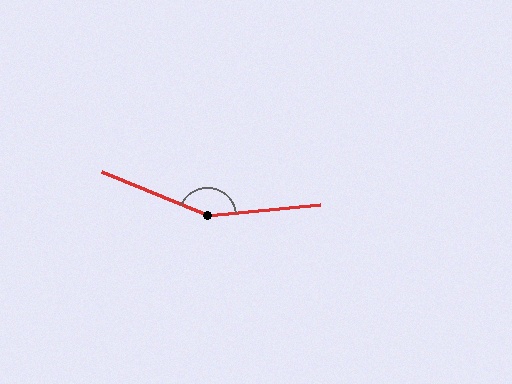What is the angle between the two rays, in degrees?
Approximately 152 degrees.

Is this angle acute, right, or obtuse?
It is obtuse.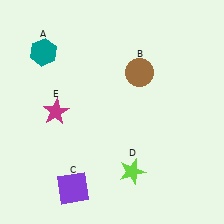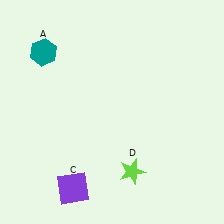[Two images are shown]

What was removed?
The magenta star (E), the brown circle (B) were removed in Image 2.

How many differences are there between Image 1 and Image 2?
There are 2 differences between the two images.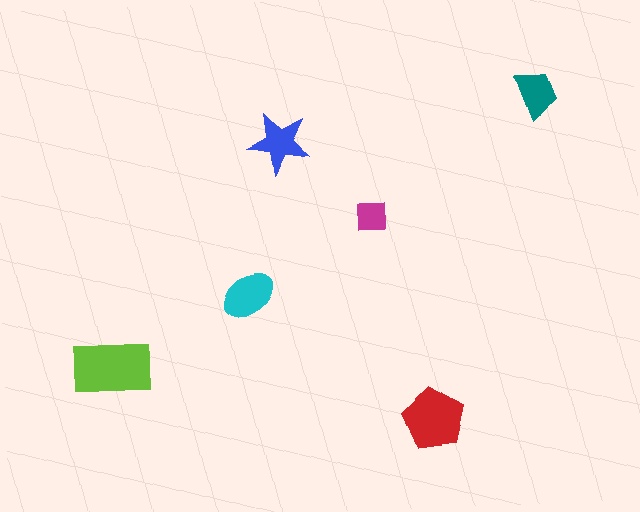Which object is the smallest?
The magenta square.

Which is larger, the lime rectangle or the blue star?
The lime rectangle.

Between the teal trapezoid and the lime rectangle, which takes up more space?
The lime rectangle.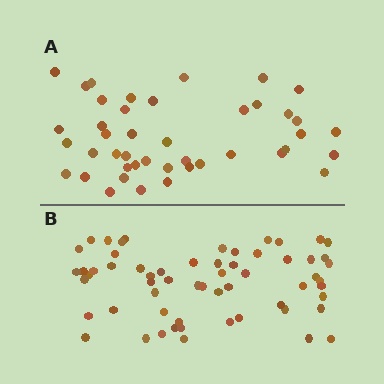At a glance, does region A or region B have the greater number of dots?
Region B (the bottom region) has more dots.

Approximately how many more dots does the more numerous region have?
Region B has approximately 15 more dots than region A.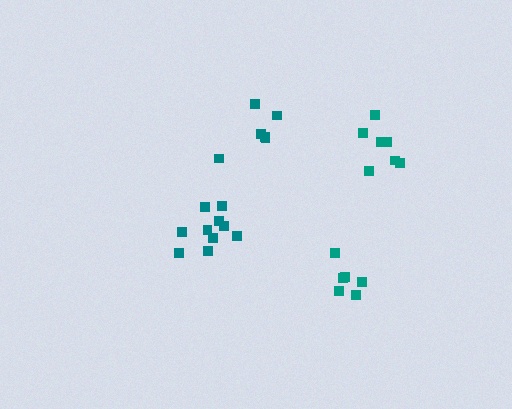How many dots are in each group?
Group 1: 6 dots, Group 2: 7 dots, Group 3: 6 dots, Group 4: 10 dots (29 total).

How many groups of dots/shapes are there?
There are 4 groups.